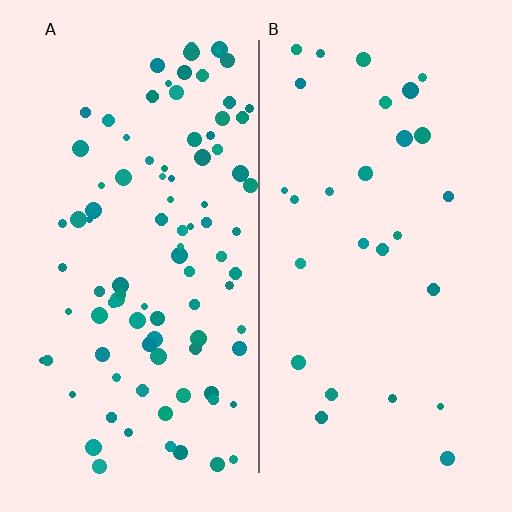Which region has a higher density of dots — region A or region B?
A (the left).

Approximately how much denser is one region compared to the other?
Approximately 3.2× — region A over region B.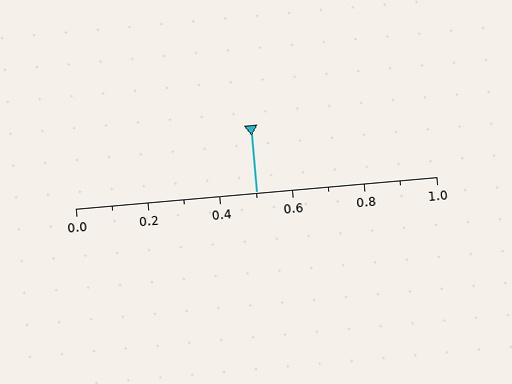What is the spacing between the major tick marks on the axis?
The major ticks are spaced 0.2 apart.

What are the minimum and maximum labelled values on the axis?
The axis runs from 0.0 to 1.0.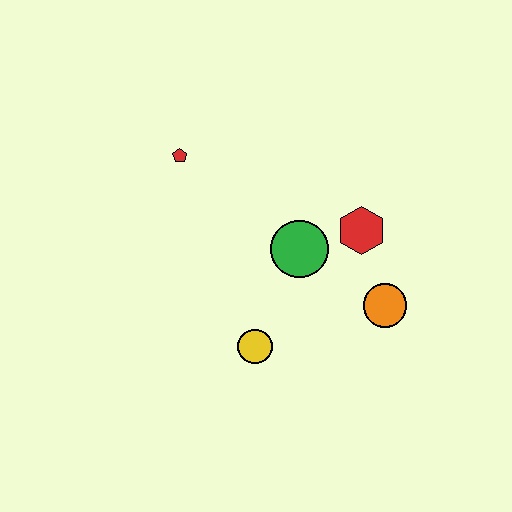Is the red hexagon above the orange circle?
Yes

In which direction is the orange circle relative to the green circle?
The orange circle is to the right of the green circle.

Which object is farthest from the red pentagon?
The orange circle is farthest from the red pentagon.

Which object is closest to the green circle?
The red hexagon is closest to the green circle.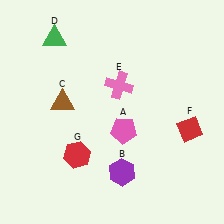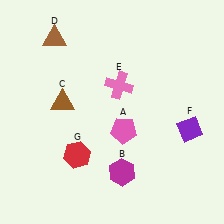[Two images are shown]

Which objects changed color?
B changed from purple to magenta. D changed from green to brown. F changed from red to purple.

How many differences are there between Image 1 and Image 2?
There are 3 differences between the two images.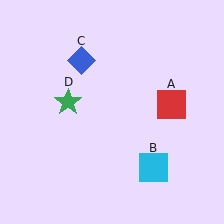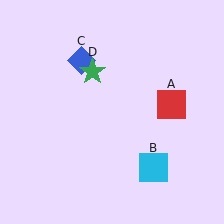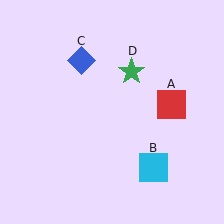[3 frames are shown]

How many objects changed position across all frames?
1 object changed position: green star (object D).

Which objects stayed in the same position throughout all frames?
Red square (object A) and cyan square (object B) and blue diamond (object C) remained stationary.